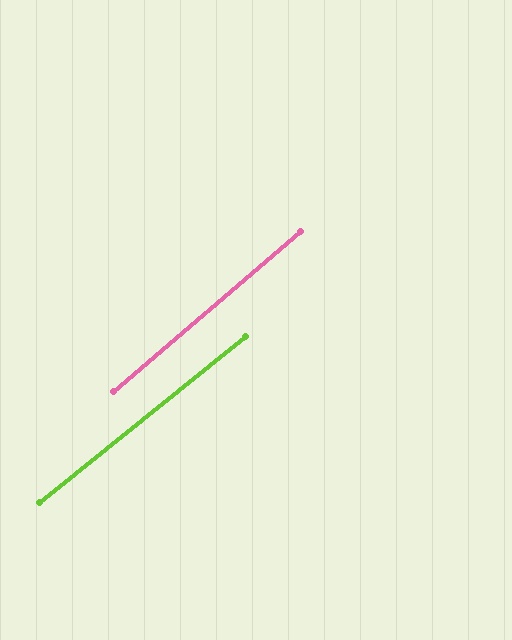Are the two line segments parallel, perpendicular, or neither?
Parallel — their directions differ by only 1.6°.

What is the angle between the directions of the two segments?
Approximately 2 degrees.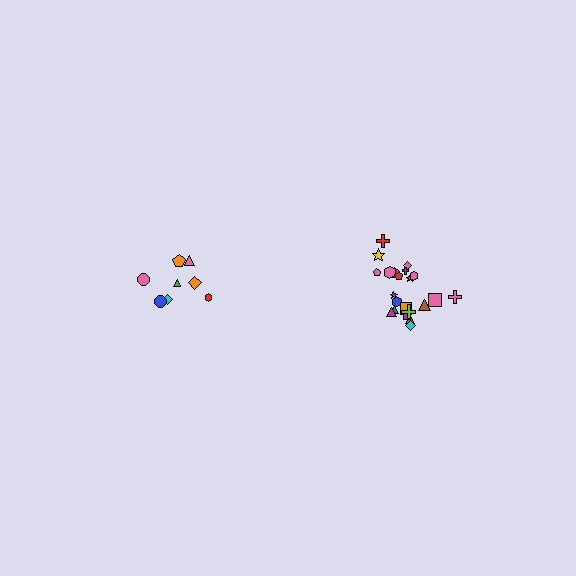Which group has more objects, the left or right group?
The right group.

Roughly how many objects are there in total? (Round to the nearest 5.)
Roughly 30 objects in total.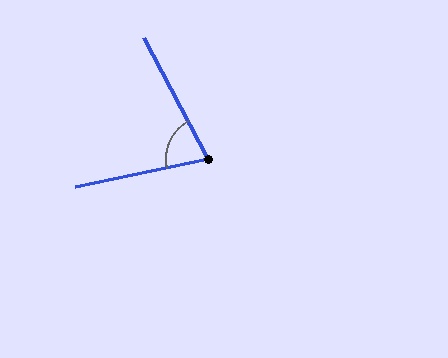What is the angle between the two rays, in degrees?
Approximately 74 degrees.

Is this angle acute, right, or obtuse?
It is acute.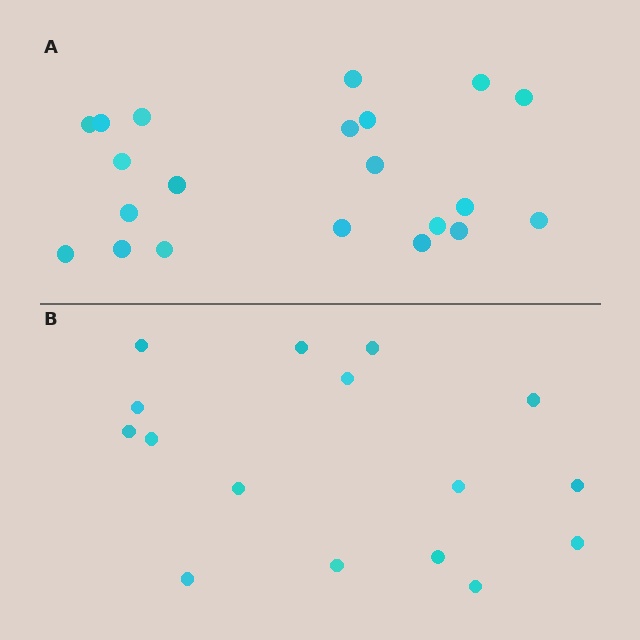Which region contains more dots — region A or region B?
Region A (the top region) has more dots.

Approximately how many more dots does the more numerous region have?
Region A has about 5 more dots than region B.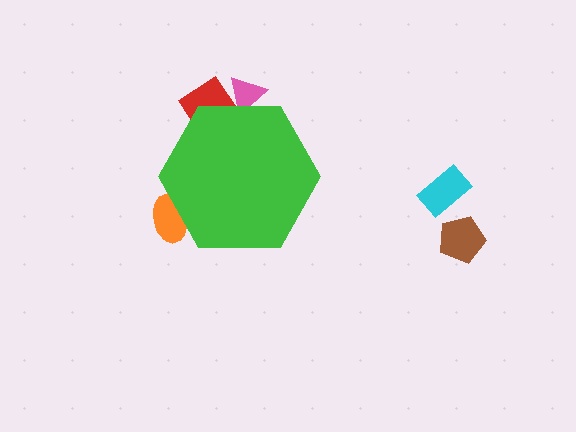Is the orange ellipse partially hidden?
Yes, the orange ellipse is partially hidden behind the green hexagon.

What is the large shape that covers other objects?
A green hexagon.